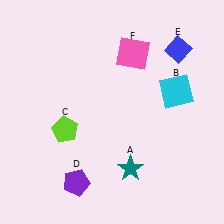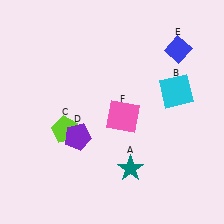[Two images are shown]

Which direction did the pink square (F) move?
The pink square (F) moved down.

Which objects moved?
The objects that moved are: the purple pentagon (D), the pink square (F).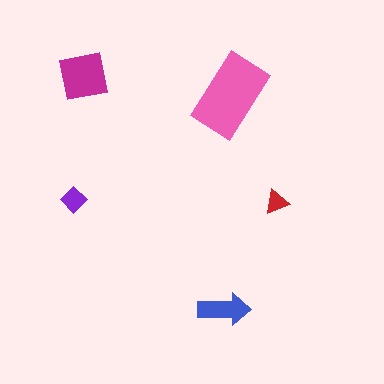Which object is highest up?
The magenta square is topmost.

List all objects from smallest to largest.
The red triangle, the purple diamond, the blue arrow, the magenta square, the pink rectangle.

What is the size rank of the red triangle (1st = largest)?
5th.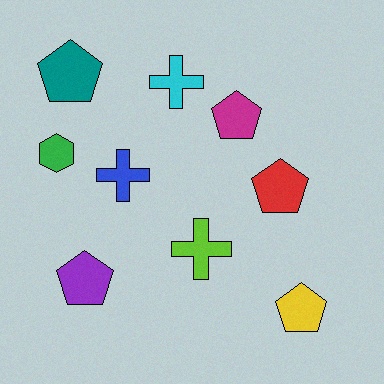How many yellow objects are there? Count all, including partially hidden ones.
There is 1 yellow object.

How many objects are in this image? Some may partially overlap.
There are 9 objects.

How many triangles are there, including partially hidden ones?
There are no triangles.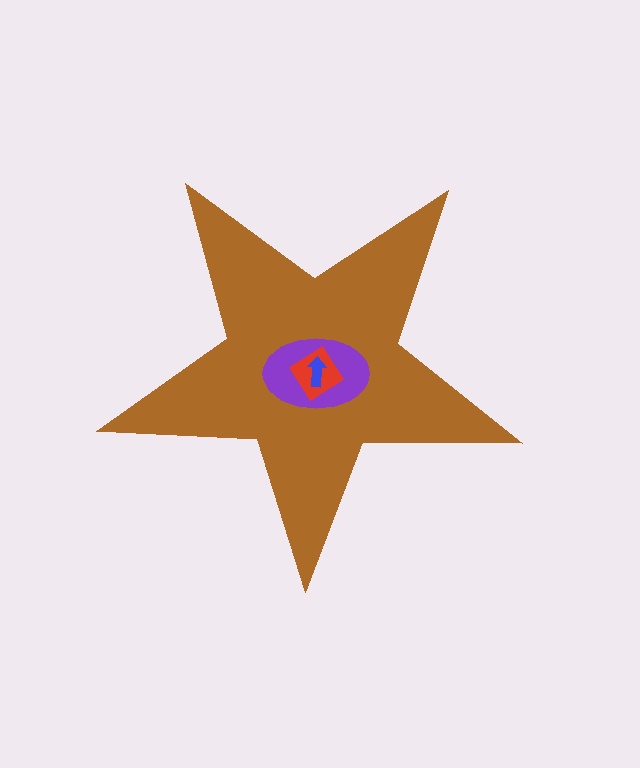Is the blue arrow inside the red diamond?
Yes.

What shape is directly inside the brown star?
The purple ellipse.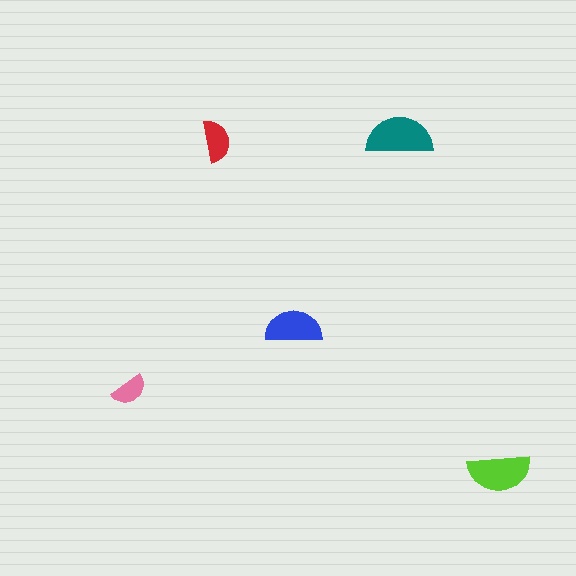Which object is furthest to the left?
The pink semicircle is leftmost.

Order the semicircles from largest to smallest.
the teal one, the lime one, the blue one, the red one, the pink one.